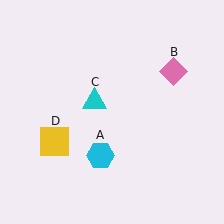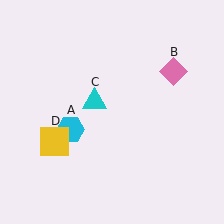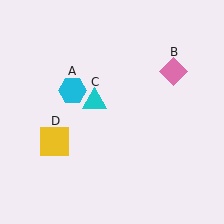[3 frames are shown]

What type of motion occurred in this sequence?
The cyan hexagon (object A) rotated clockwise around the center of the scene.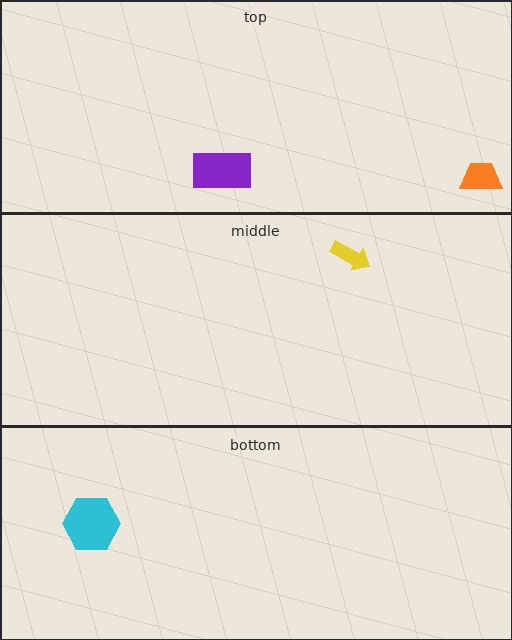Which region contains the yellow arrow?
The middle region.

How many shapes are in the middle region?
1.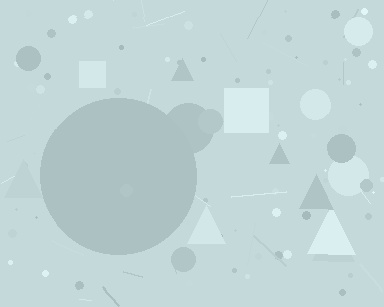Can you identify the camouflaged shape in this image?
The camouflaged shape is a circle.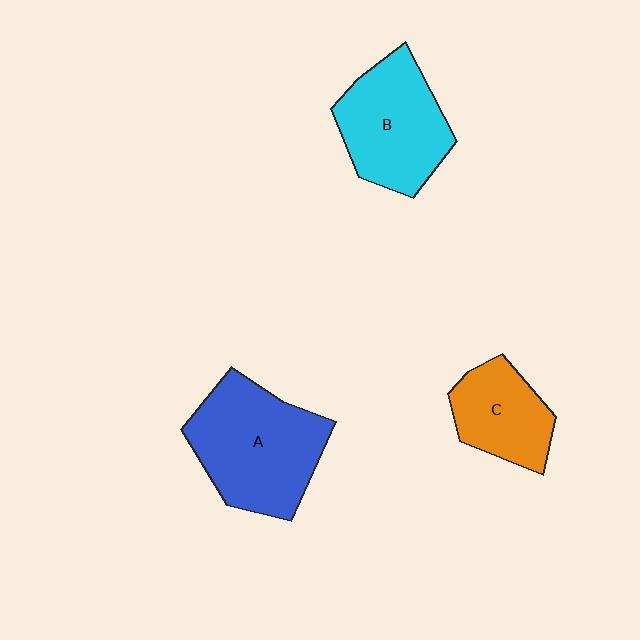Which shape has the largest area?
Shape A (blue).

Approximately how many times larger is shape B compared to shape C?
Approximately 1.4 times.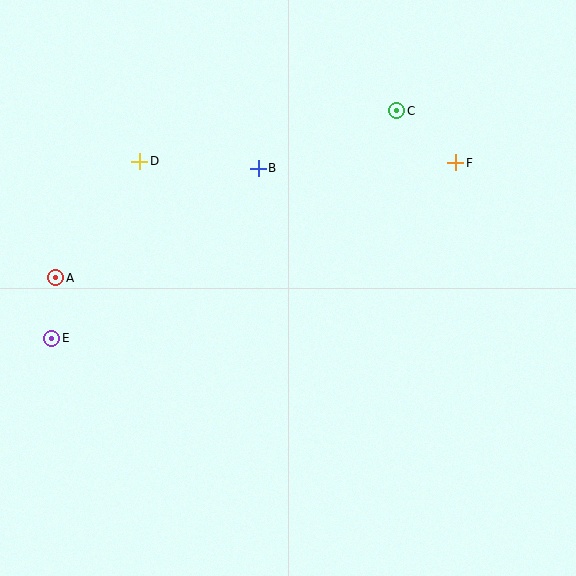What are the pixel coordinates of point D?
Point D is at (140, 161).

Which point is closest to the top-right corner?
Point F is closest to the top-right corner.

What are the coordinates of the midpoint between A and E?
The midpoint between A and E is at (54, 308).